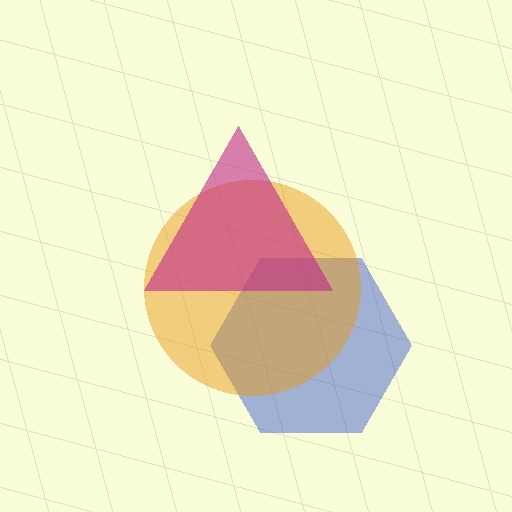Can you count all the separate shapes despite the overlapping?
Yes, there are 3 separate shapes.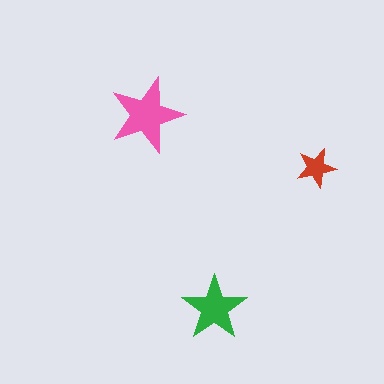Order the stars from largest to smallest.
the pink one, the green one, the red one.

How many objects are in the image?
There are 3 objects in the image.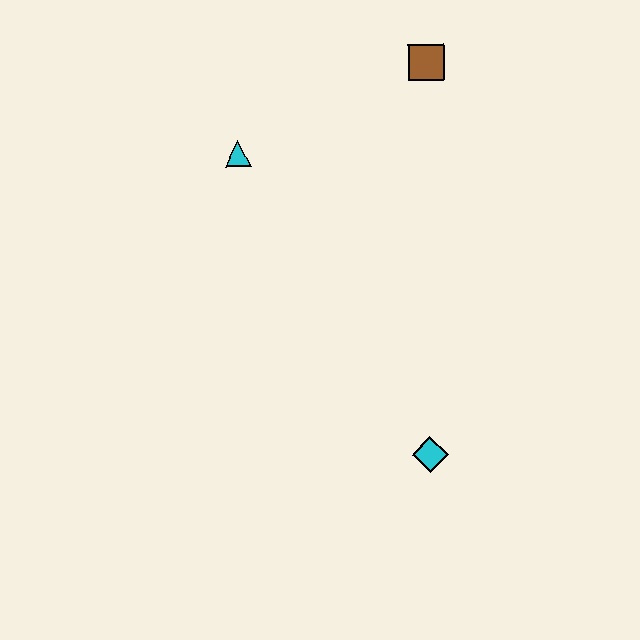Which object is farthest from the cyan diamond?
The brown square is farthest from the cyan diamond.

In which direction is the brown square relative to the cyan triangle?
The brown square is to the right of the cyan triangle.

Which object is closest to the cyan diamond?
The cyan triangle is closest to the cyan diamond.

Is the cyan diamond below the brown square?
Yes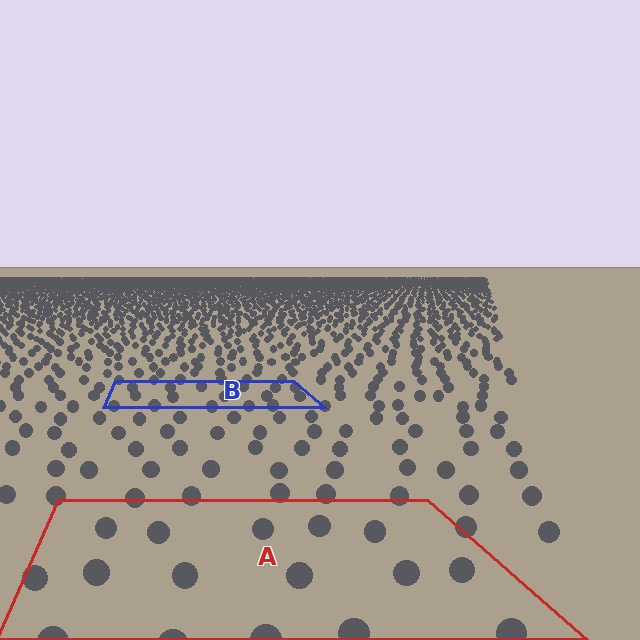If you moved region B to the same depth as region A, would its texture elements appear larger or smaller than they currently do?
They would appear larger. At a closer depth, the same texture elements are projected at a bigger on-screen size.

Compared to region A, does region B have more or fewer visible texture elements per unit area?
Region B has more texture elements per unit area — they are packed more densely because it is farther away.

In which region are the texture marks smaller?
The texture marks are smaller in region B, because it is farther away.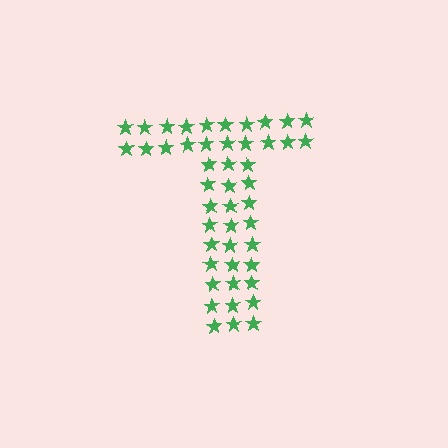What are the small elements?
The small elements are stars.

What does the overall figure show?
The overall figure shows the letter T.